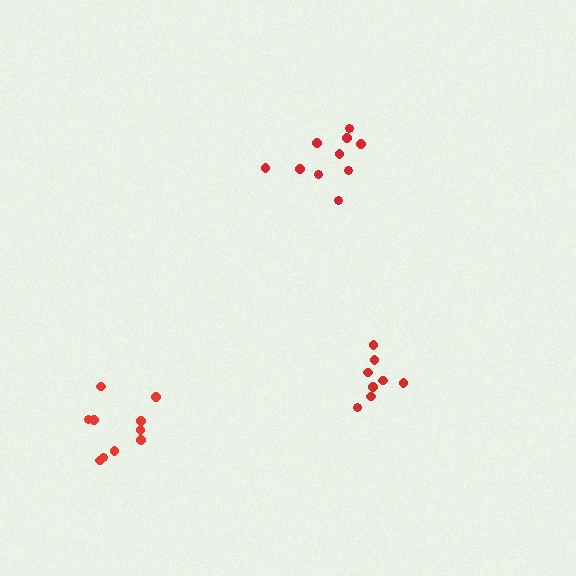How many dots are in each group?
Group 1: 8 dots, Group 2: 10 dots, Group 3: 10 dots (28 total).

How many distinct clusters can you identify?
There are 3 distinct clusters.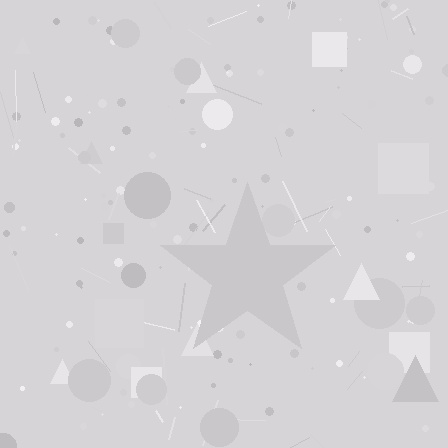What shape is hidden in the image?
A star is hidden in the image.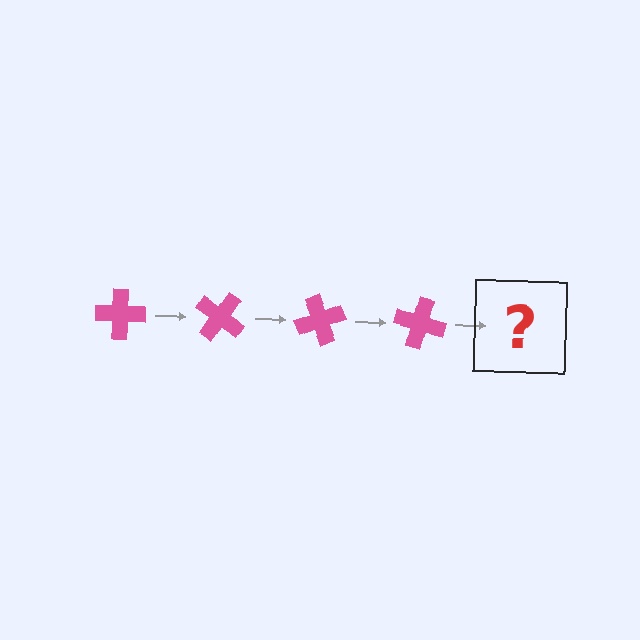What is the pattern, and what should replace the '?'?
The pattern is that the cross rotates 35 degrees each step. The '?' should be a pink cross rotated 140 degrees.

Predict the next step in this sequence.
The next step is a pink cross rotated 140 degrees.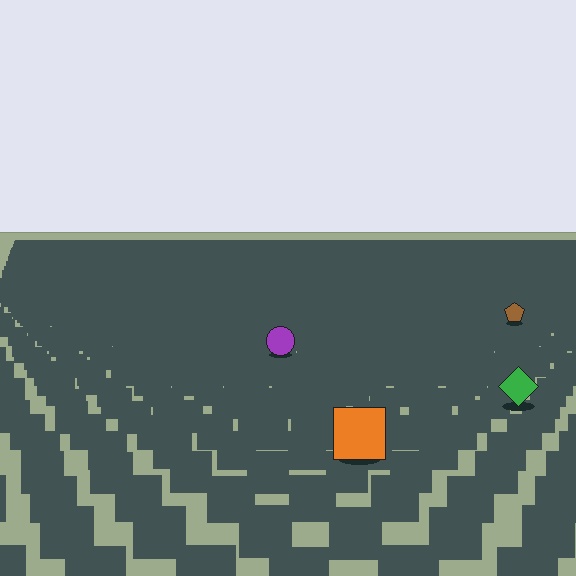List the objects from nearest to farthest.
From nearest to farthest: the orange square, the green diamond, the purple circle, the brown pentagon.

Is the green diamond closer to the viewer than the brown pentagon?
Yes. The green diamond is closer — you can tell from the texture gradient: the ground texture is coarser near it.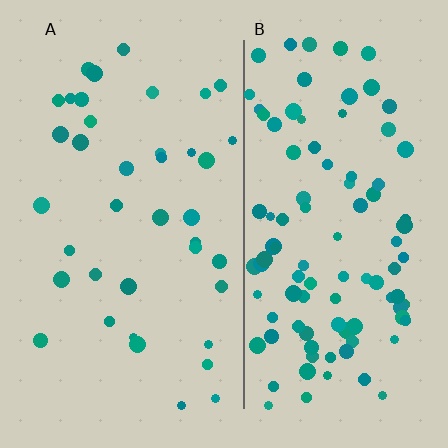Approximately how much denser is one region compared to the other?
Approximately 2.6× — region B over region A.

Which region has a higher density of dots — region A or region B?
B (the right).